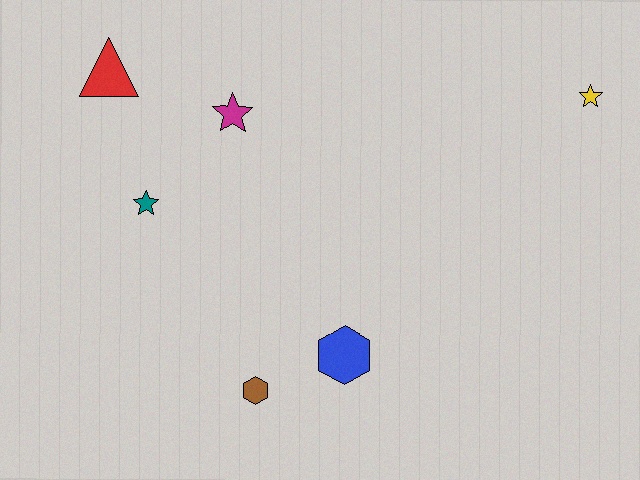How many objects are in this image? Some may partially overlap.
There are 6 objects.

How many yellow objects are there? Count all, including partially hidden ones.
There is 1 yellow object.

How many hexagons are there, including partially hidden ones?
There are 2 hexagons.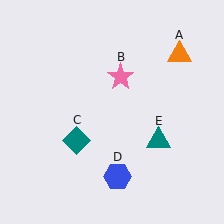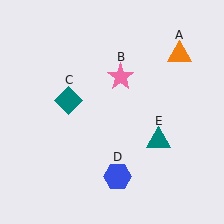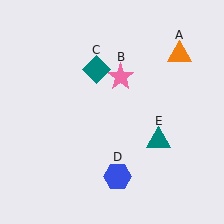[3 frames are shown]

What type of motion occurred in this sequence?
The teal diamond (object C) rotated clockwise around the center of the scene.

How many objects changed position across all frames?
1 object changed position: teal diamond (object C).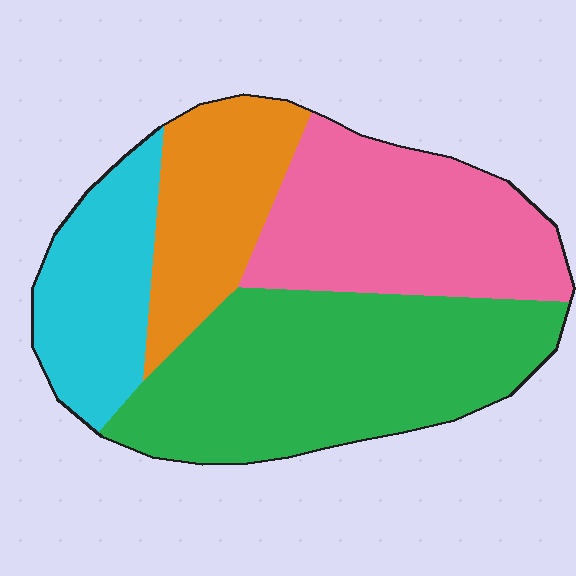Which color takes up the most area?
Green, at roughly 40%.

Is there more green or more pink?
Green.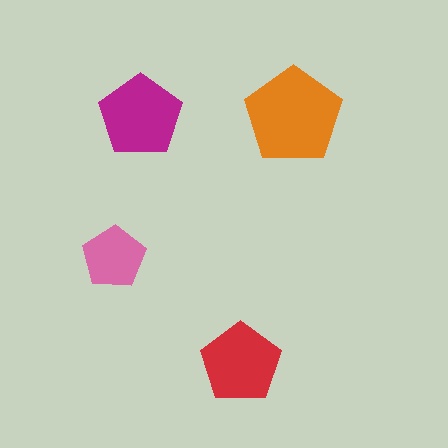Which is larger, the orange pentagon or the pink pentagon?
The orange one.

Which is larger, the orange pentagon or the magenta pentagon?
The orange one.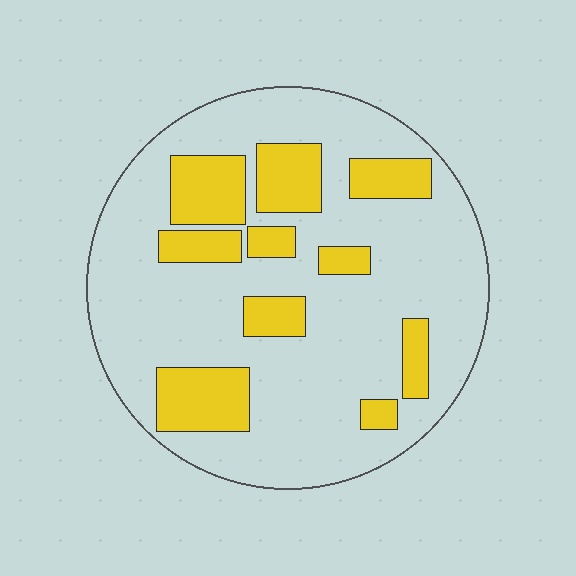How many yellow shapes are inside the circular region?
10.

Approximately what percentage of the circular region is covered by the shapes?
Approximately 25%.